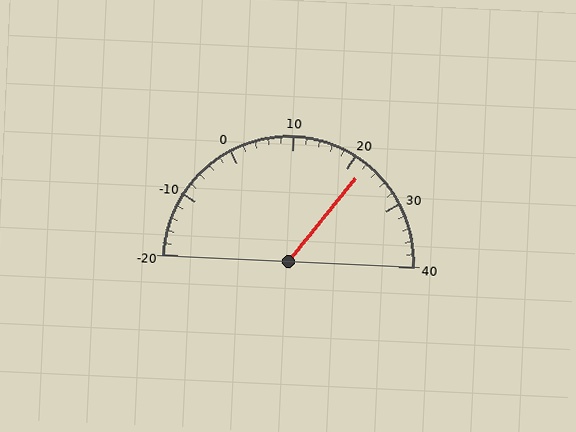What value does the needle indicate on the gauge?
The needle indicates approximately 22.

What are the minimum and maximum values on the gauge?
The gauge ranges from -20 to 40.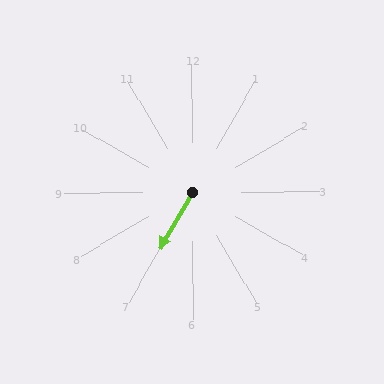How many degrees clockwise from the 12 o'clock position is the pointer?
Approximately 210 degrees.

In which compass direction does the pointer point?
Southwest.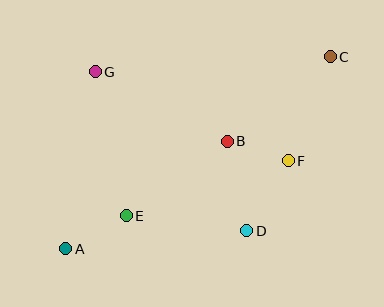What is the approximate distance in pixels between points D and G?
The distance between D and G is approximately 220 pixels.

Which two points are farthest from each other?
Points A and C are farthest from each other.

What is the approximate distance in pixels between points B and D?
The distance between B and D is approximately 91 pixels.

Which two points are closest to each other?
Points B and F are closest to each other.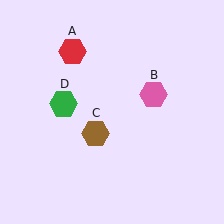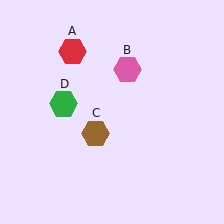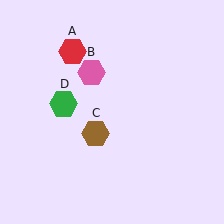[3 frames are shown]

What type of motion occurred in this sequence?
The pink hexagon (object B) rotated counterclockwise around the center of the scene.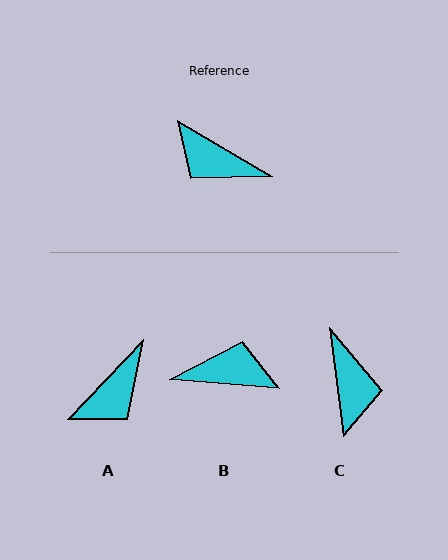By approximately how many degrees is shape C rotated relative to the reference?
Approximately 128 degrees counter-clockwise.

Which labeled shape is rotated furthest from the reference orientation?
B, about 154 degrees away.